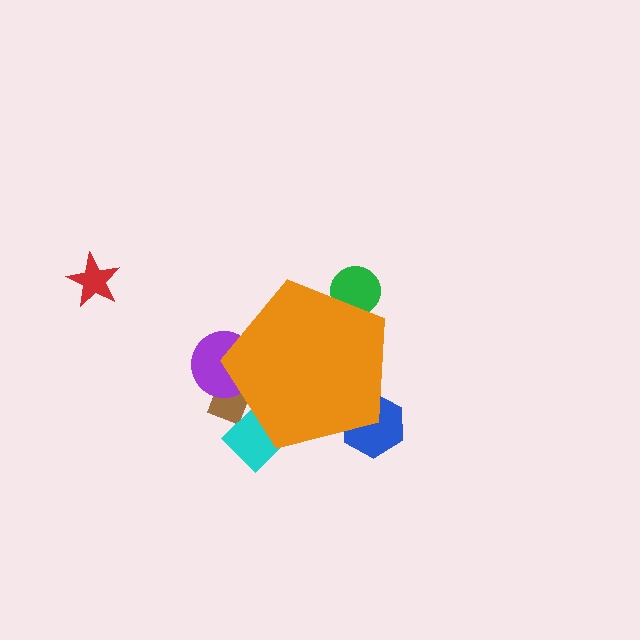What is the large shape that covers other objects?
An orange pentagon.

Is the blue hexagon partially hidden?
Yes, the blue hexagon is partially hidden behind the orange pentagon.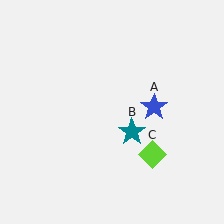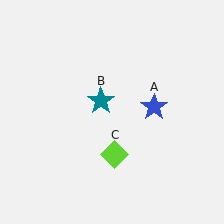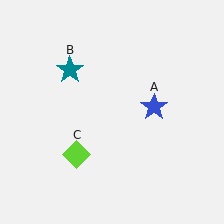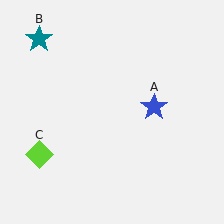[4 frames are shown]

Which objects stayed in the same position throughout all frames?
Blue star (object A) remained stationary.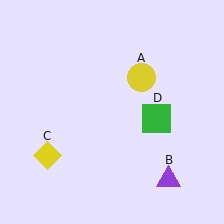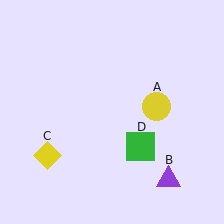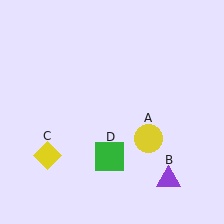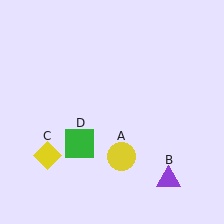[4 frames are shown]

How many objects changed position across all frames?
2 objects changed position: yellow circle (object A), green square (object D).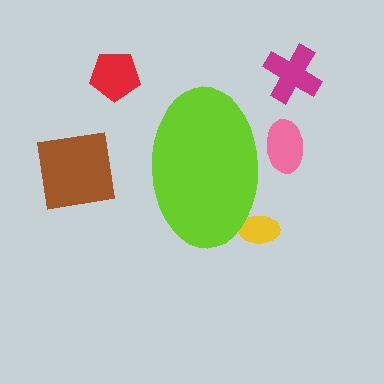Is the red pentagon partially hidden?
No, the red pentagon is fully visible.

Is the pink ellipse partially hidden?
Yes, the pink ellipse is partially hidden behind the lime ellipse.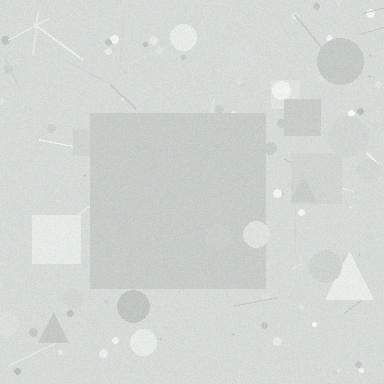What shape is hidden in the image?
A square is hidden in the image.